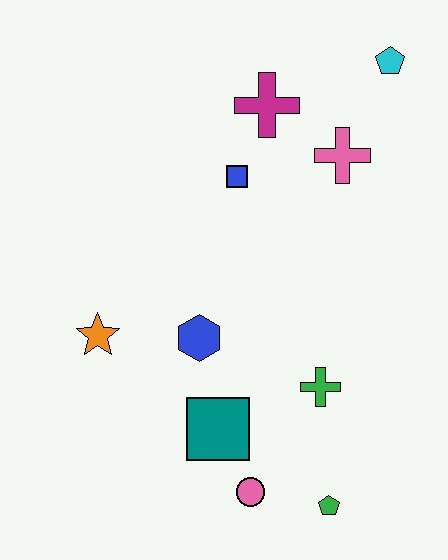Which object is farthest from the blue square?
The green pentagon is farthest from the blue square.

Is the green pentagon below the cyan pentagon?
Yes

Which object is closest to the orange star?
The blue hexagon is closest to the orange star.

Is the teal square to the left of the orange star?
No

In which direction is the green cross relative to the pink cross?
The green cross is below the pink cross.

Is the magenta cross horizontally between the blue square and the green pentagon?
Yes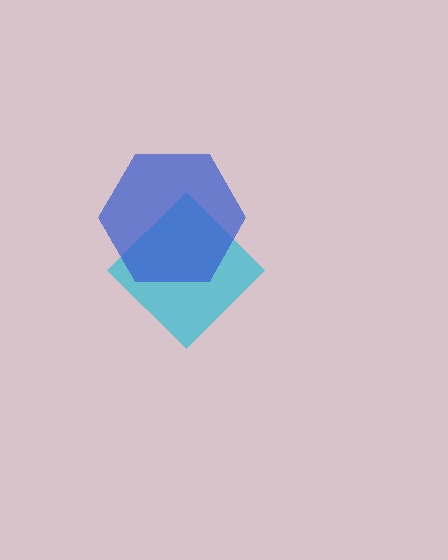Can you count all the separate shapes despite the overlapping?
Yes, there are 2 separate shapes.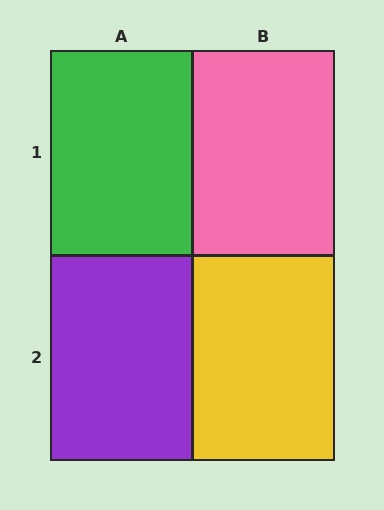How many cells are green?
1 cell is green.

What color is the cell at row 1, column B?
Pink.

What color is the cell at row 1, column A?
Green.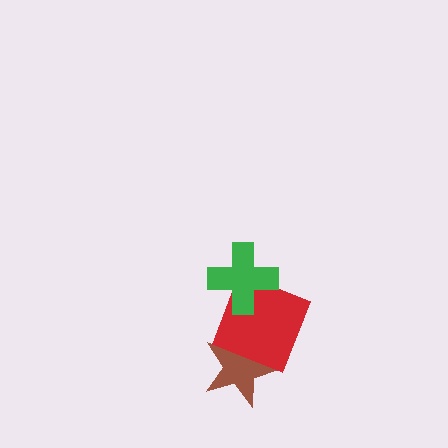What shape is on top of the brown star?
The red square is on top of the brown star.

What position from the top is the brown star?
The brown star is 3rd from the top.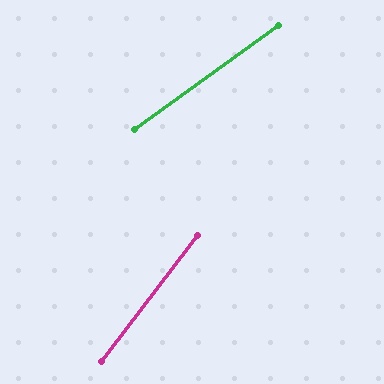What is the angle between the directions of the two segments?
Approximately 17 degrees.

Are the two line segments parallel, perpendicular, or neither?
Neither parallel nor perpendicular — they differ by about 17°.